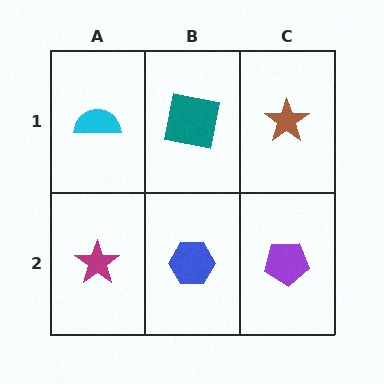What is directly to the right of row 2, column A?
A blue hexagon.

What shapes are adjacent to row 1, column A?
A magenta star (row 2, column A), a teal square (row 1, column B).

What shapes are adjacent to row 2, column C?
A brown star (row 1, column C), a blue hexagon (row 2, column B).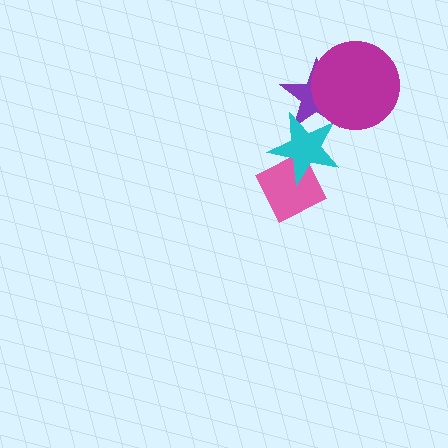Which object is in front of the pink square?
The cyan star is in front of the pink square.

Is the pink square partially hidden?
Yes, it is partially covered by another shape.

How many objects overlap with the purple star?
2 objects overlap with the purple star.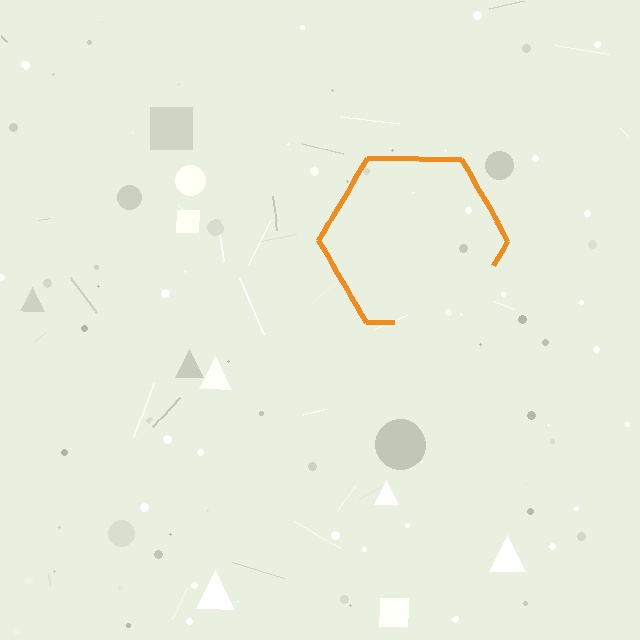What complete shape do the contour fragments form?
The contour fragments form a hexagon.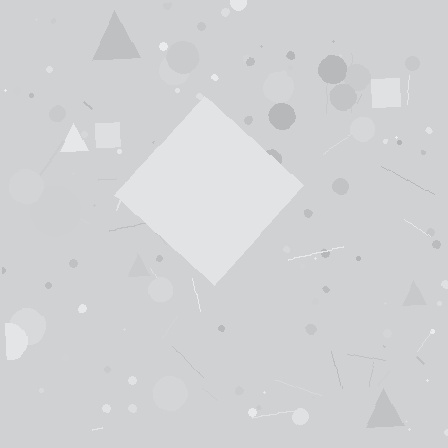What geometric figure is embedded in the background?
A diamond is embedded in the background.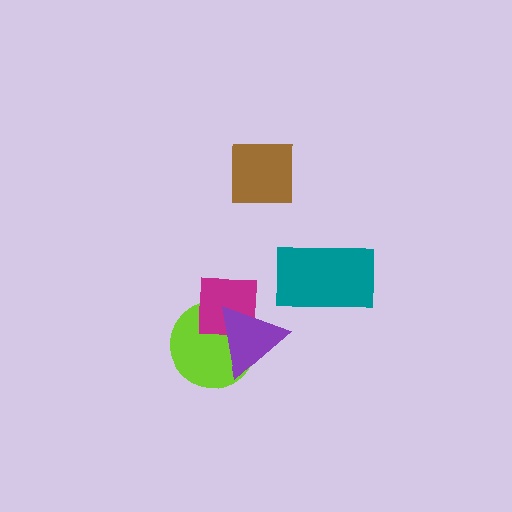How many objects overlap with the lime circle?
2 objects overlap with the lime circle.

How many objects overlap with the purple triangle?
2 objects overlap with the purple triangle.